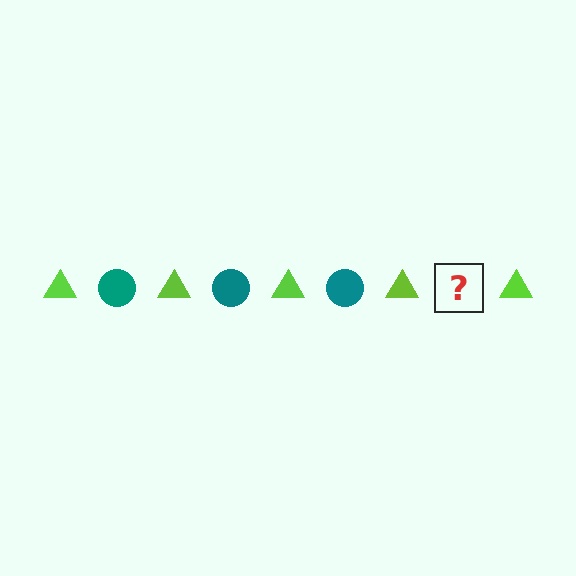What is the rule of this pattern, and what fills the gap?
The rule is that the pattern alternates between lime triangle and teal circle. The gap should be filled with a teal circle.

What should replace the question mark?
The question mark should be replaced with a teal circle.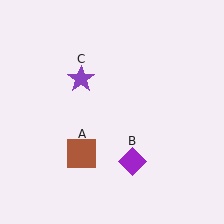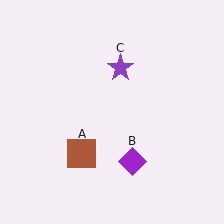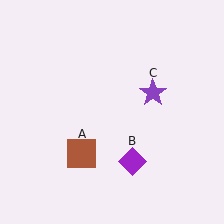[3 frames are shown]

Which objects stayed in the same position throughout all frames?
Brown square (object A) and purple diamond (object B) remained stationary.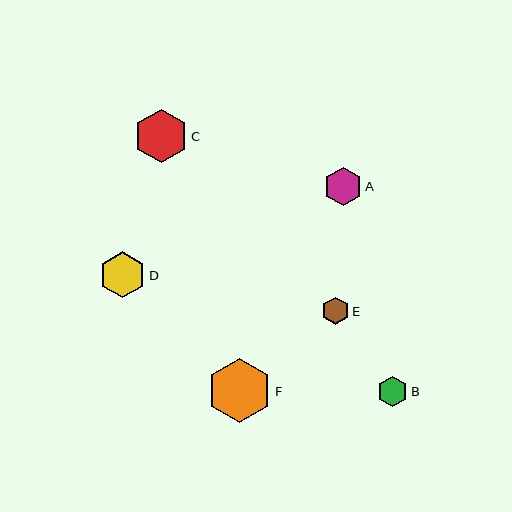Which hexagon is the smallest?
Hexagon E is the smallest with a size of approximately 27 pixels.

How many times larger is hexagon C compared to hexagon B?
Hexagon C is approximately 1.8 times the size of hexagon B.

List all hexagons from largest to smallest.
From largest to smallest: F, C, D, A, B, E.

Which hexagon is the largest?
Hexagon F is the largest with a size of approximately 64 pixels.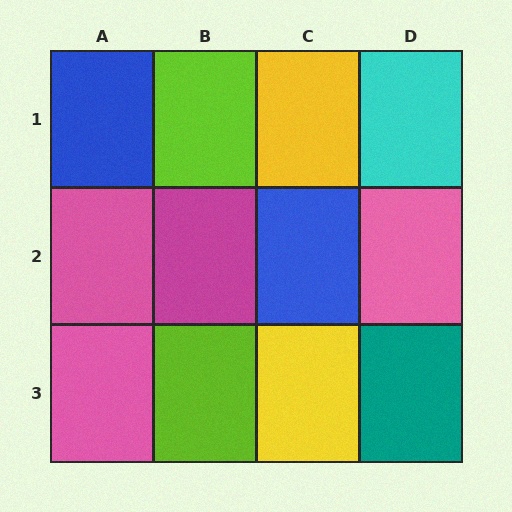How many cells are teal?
1 cell is teal.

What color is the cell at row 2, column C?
Blue.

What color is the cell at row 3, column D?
Teal.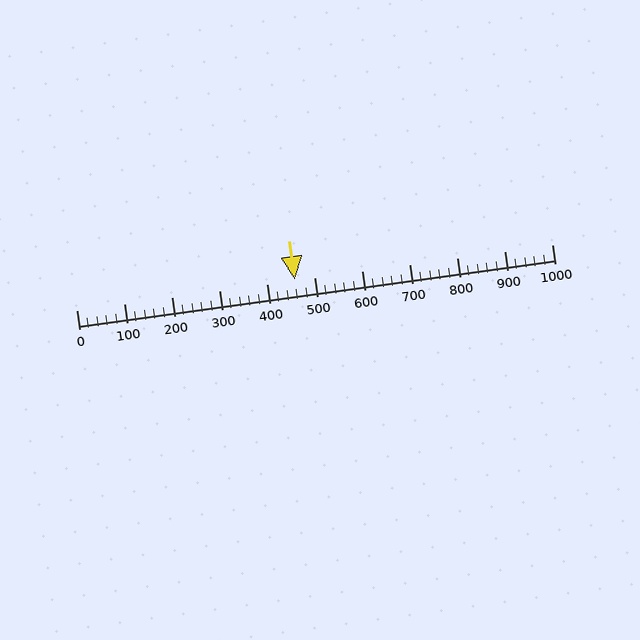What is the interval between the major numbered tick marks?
The major tick marks are spaced 100 units apart.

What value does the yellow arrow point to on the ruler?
The yellow arrow points to approximately 460.